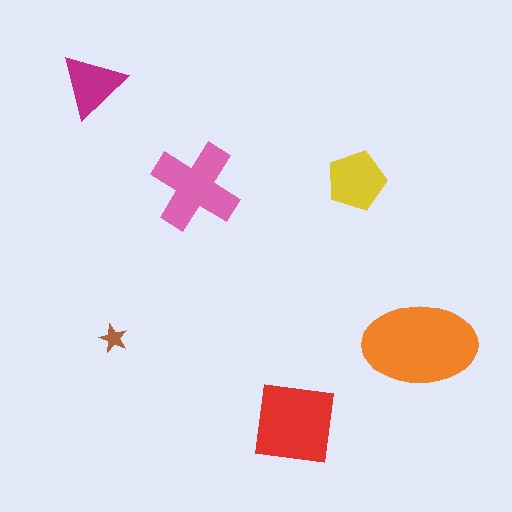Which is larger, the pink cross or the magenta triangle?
The pink cross.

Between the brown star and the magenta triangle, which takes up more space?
The magenta triangle.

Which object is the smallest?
The brown star.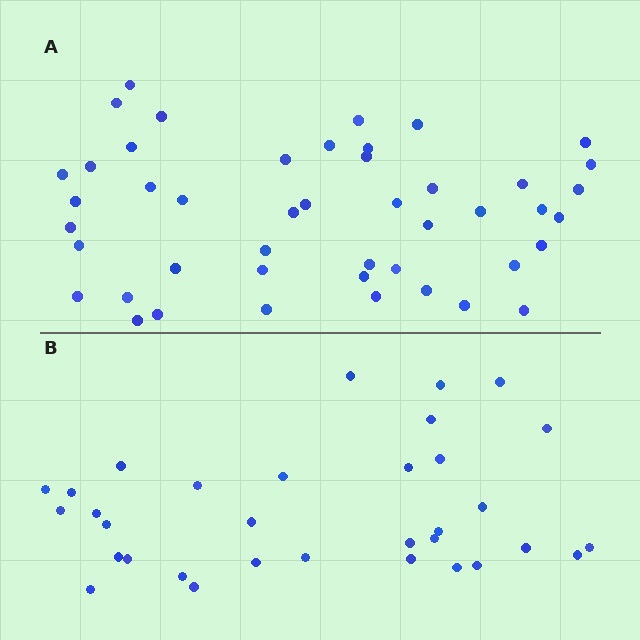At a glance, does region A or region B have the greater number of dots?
Region A (the top region) has more dots.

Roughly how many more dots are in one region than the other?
Region A has approximately 15 more dots than region B.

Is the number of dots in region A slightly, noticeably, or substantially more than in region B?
Region A has noticeably more, but not dramatically so. The ratio is roughly 1.4 to 1.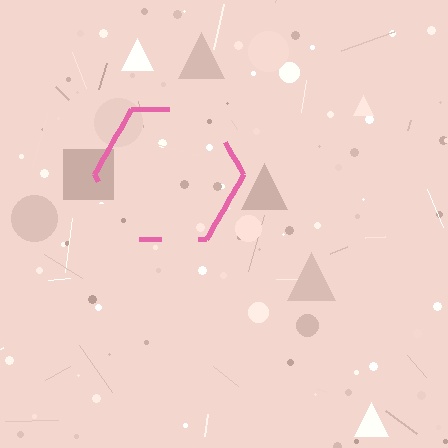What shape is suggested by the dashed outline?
The dashed outline suggests a hexagon.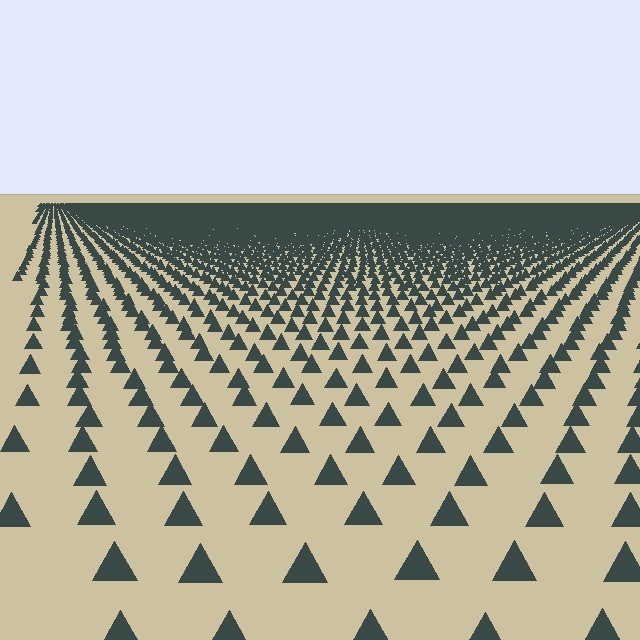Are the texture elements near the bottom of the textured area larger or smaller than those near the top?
Larger. Near the bottom, elements are closer to the viewer and appear at a bigger on-screen size.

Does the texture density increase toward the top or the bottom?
Density increases toward the top.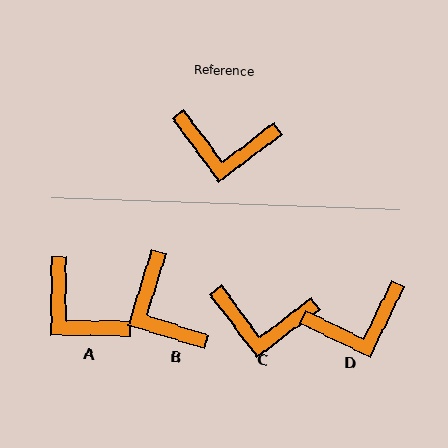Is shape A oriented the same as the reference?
No, it is off by about 37 degrees.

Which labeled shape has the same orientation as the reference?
C.